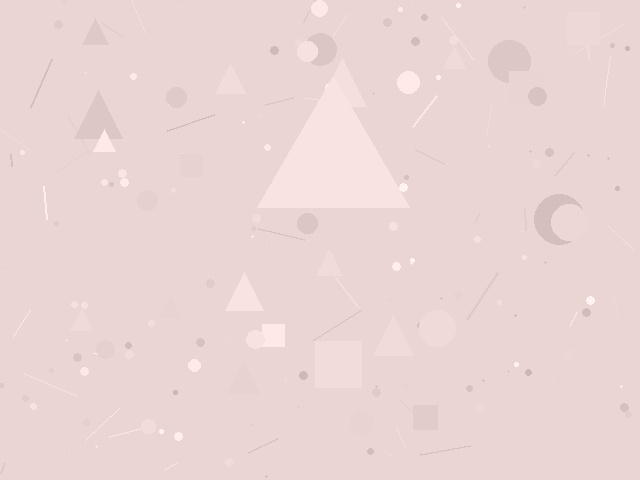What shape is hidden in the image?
A triangle is hidden in the image.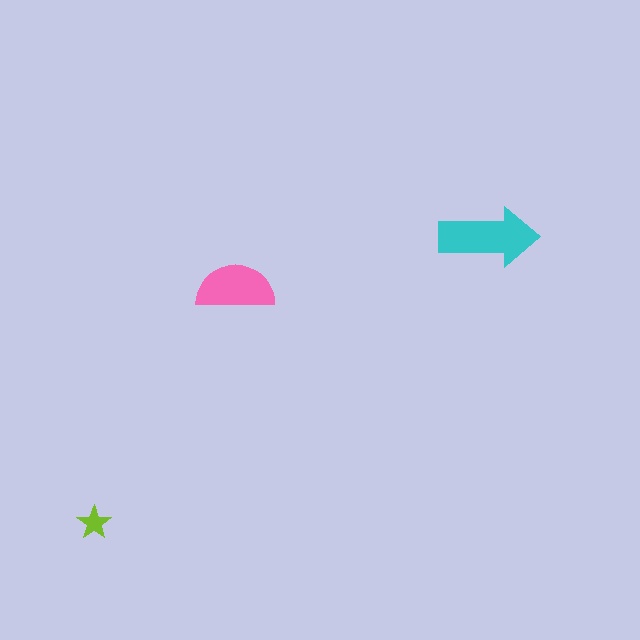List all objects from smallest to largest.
The lime star, the pink semicircle, the cyan arrow.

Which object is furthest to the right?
The cyan arrow is rightmost.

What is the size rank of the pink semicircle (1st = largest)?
2nd.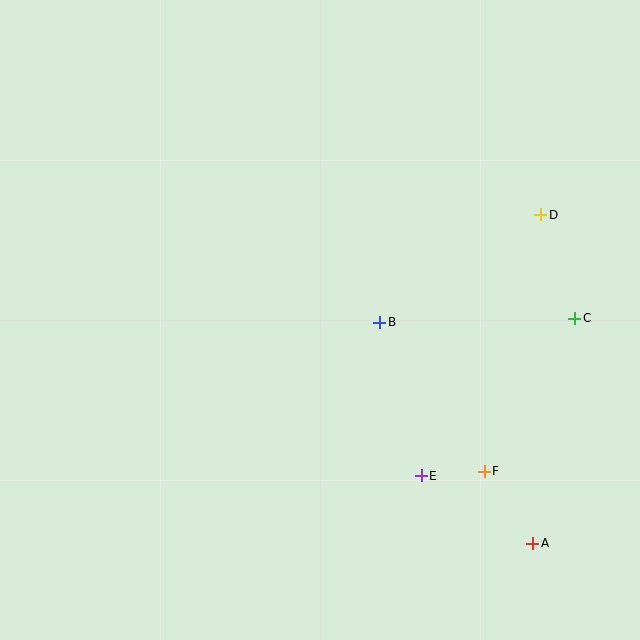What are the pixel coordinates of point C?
Point C is at (575, 318).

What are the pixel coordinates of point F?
Point F is at (484, 471).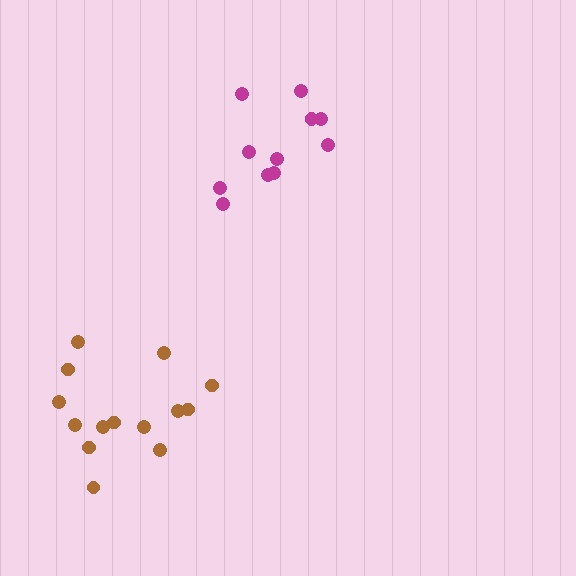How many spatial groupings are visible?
There are 2 spatial groupings.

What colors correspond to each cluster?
The clusters are colored: magenta, brown.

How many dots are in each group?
Group 1: 11 dots, Group 2: 14 dots (25 total).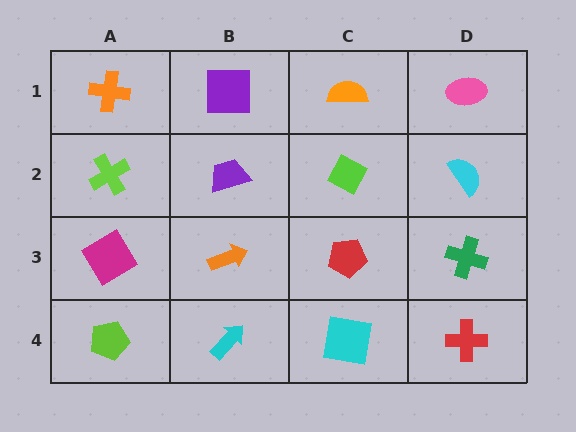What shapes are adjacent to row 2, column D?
A pink ellipse (row 1, column D), a green cross (row 3, column D), a lime diamond (row 2, column C).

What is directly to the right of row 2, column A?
A purple trapezoid.